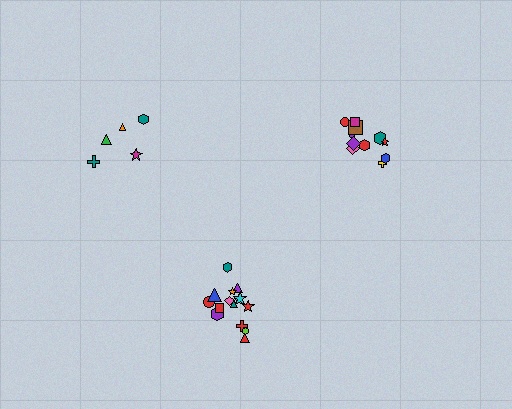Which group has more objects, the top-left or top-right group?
The top-right group.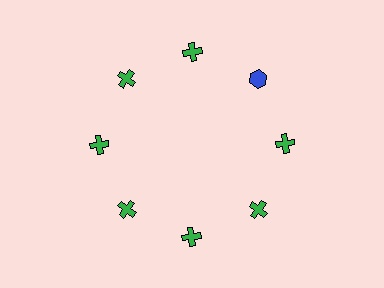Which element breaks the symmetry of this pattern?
The blue hexagon at roughly the 2 o'clock position breaks the symmetry. All other shapes are green crosses.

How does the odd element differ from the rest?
It differs in both color (blue instead of green) and shape (hexagon instead of cross).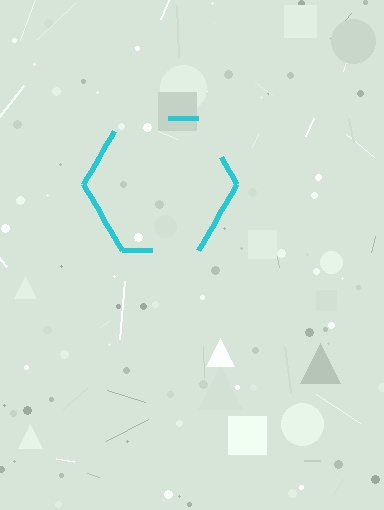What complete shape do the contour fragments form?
The contour fragments form a hexagon.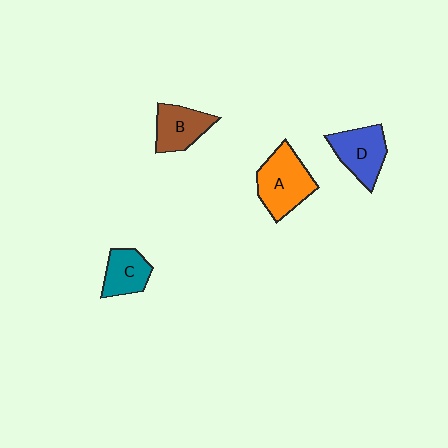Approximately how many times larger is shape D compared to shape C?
Approximately 1.3 times.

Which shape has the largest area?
Shape A (orange).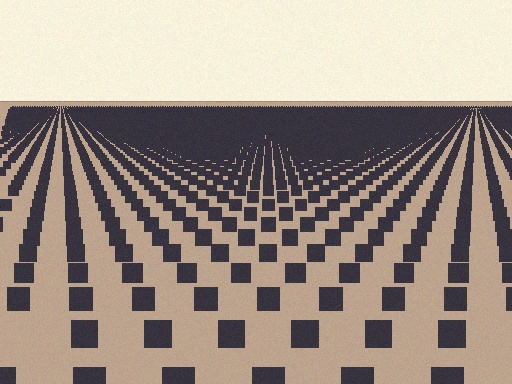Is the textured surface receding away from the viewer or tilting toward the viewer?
The surface is receding away from the viewer. Texture elements get smaller and denser toward the top.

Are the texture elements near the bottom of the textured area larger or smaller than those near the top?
Larger. Near the bottom, elements are closer to the viewer and appear at a bigger on-screen size.